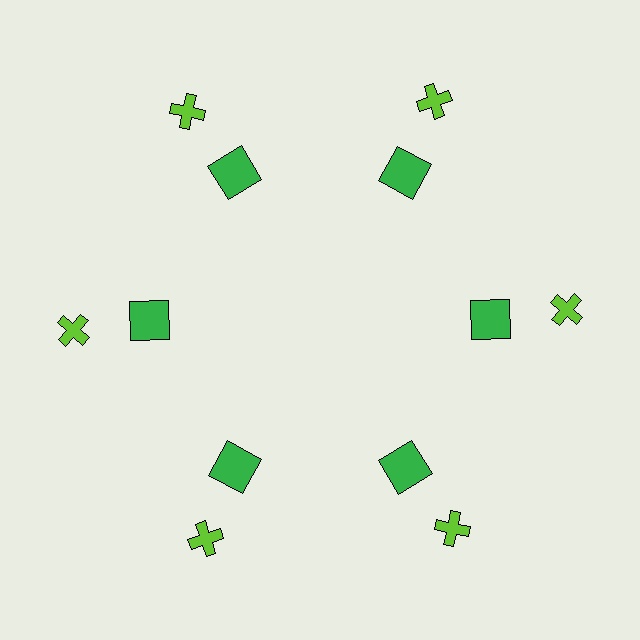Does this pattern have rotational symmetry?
Yes, this pattern has 6-fold rotational symmetry. It looks the same after rotating 60 degrees around the center.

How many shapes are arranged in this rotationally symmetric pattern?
There are 12 shapes, arranged in 6 groups of 2.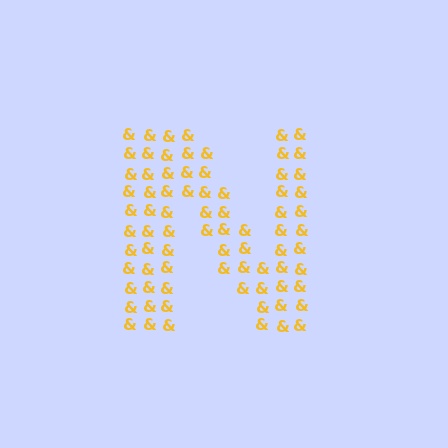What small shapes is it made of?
It is made of small ampersands.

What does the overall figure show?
The overall figure shows the letter N.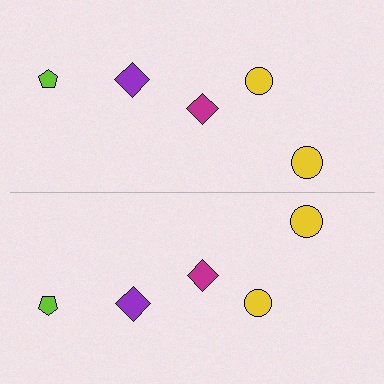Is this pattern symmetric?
Yes, this pattern has bilateral (reflection) symmetry.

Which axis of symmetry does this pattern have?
The pattern has a horizontal axis of symmetry running through the center of the image.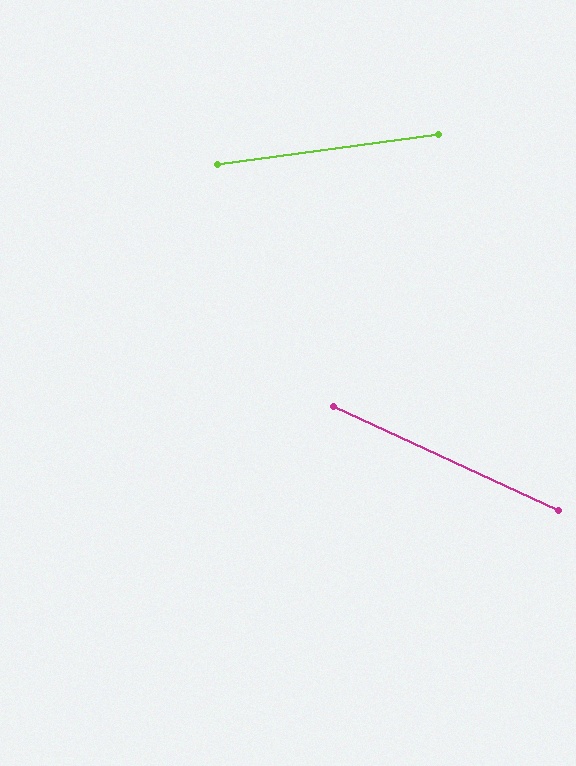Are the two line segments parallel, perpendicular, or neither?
Neither parallel nor perpendicular — they differ by about 33°.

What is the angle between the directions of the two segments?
Approximately 33 degrees.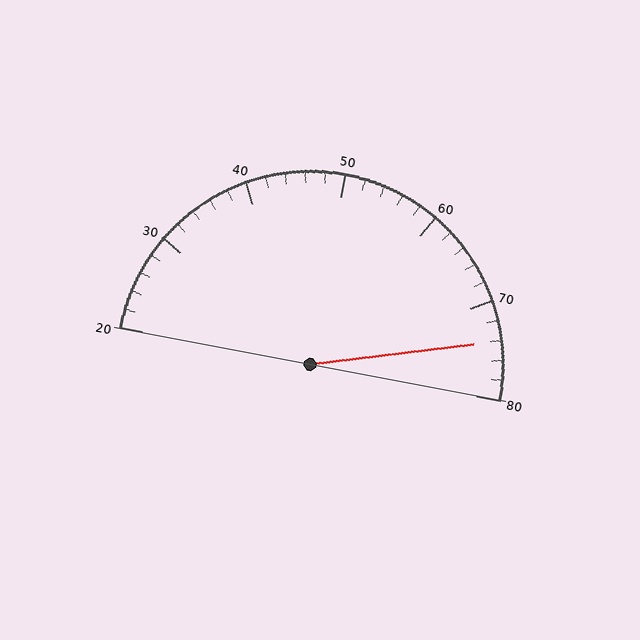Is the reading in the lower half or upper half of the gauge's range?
The reading is in the upper half of the range (20 to 80).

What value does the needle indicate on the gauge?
The needle indicates approximately 74.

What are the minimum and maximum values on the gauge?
The gauge ranges from 20 to 80.